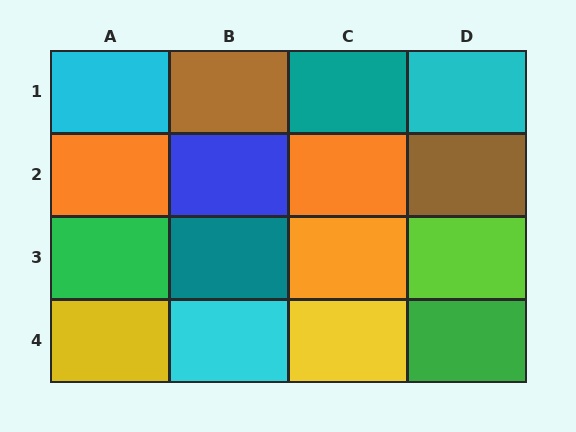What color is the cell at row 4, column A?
Yellow.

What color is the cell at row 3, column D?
Lime.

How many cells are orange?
3 cells are orange.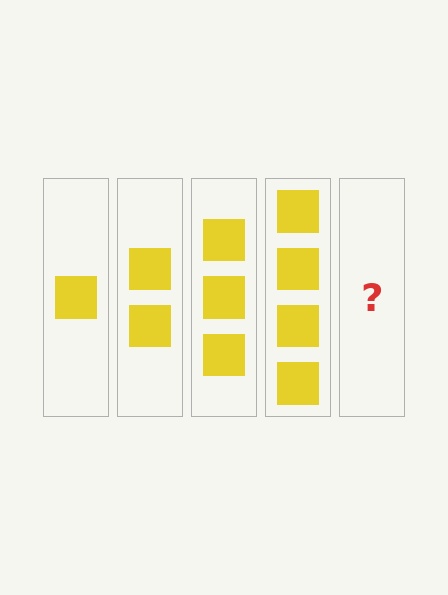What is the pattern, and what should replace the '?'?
The pattern is that each step adds one more square. The '?' should be 5 squares.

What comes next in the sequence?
The next element should be 5 squares.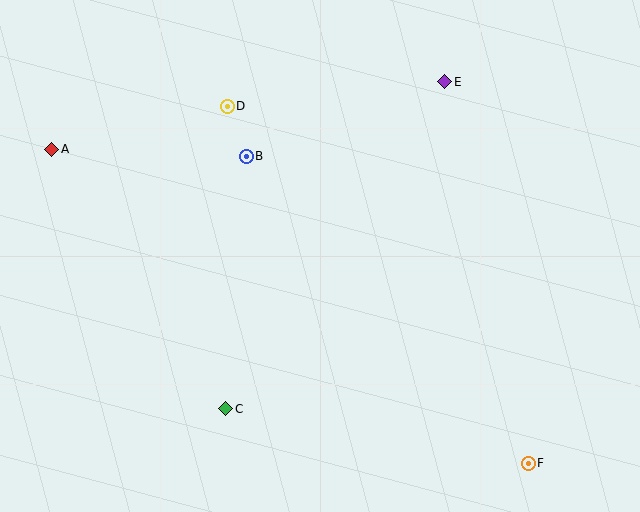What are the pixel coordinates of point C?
Point C is at (226, 409).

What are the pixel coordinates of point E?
Point E is at (445, 82).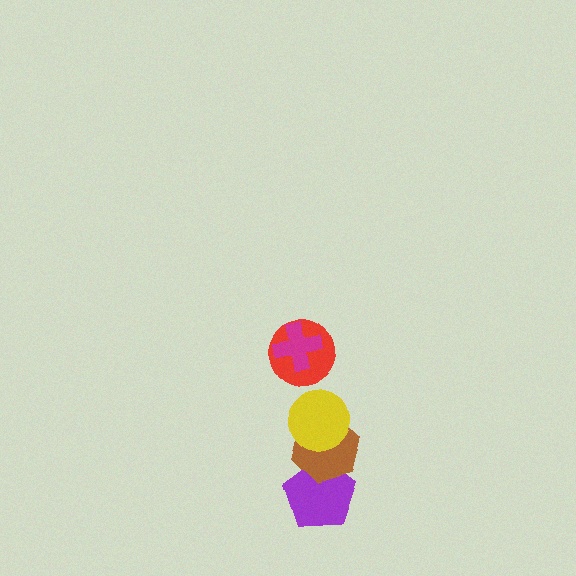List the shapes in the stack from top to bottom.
From top to bottom: the magenta cross, the red circle, the yellow circle, the brown hexagon, the purple pentagon.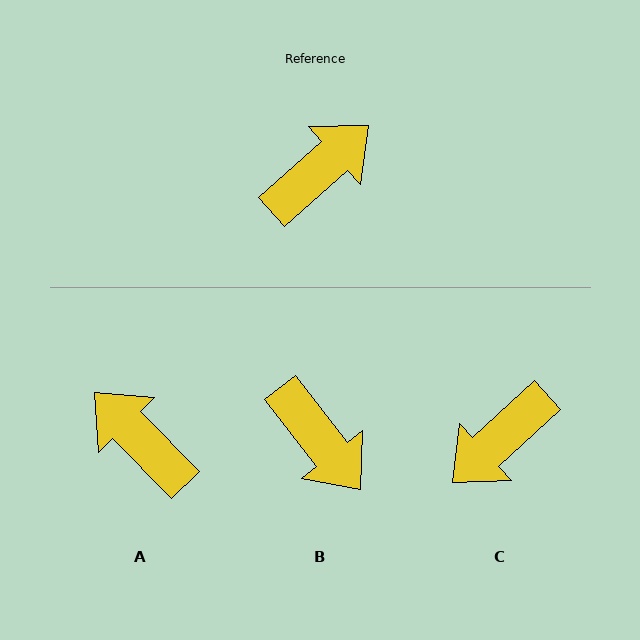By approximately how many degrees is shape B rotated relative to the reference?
Approximately 94 degrees clockwise.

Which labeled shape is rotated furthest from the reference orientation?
C, about 179 degrees away.